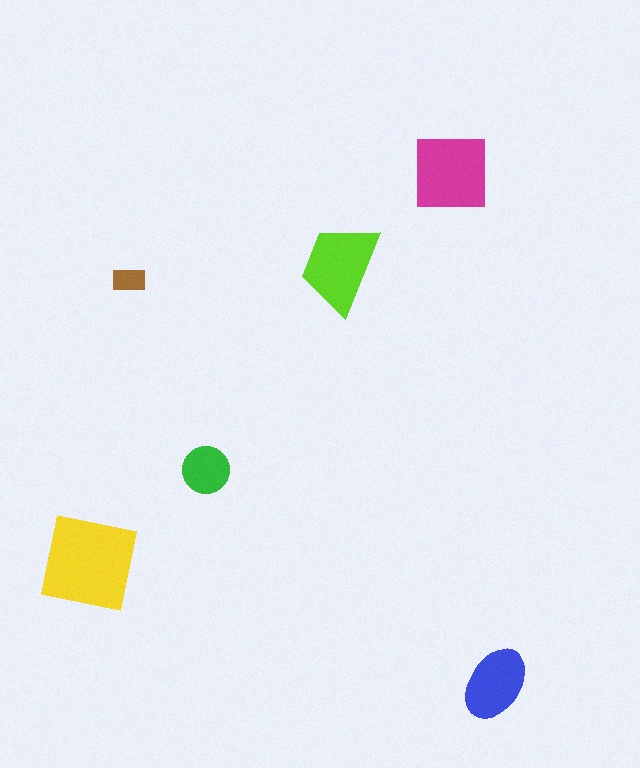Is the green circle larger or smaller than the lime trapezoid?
Smaller.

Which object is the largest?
The yellow square.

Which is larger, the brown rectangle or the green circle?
The green circle.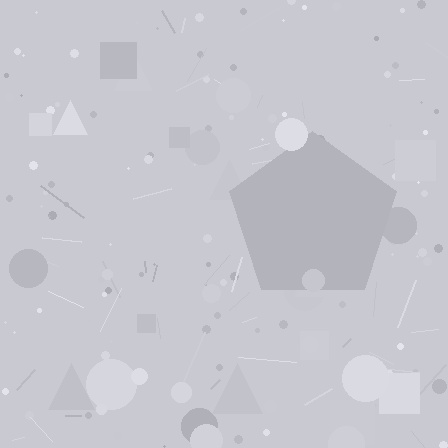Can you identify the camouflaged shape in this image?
The camouflaged shape is a pentagon.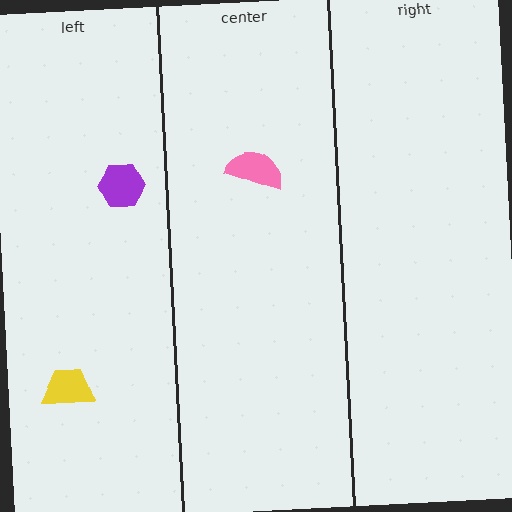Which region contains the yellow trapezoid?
The left region.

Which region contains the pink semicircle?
The center region.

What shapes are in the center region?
The pink semicircle.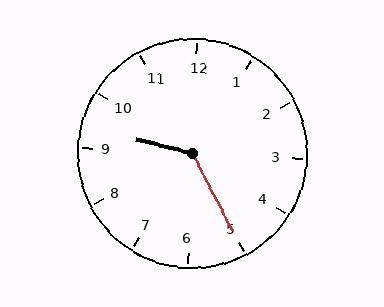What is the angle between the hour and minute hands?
Approximately 132 degrees.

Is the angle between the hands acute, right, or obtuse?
It is obtuse.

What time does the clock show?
9:25.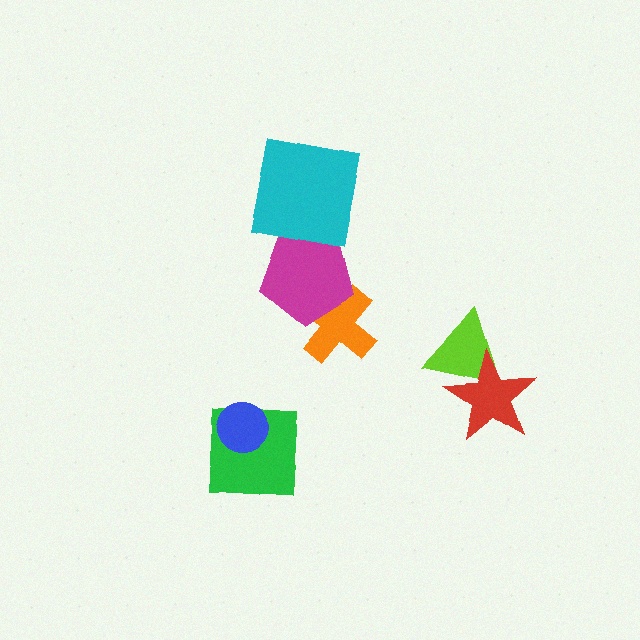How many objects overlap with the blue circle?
1 object overlaps with the blue circle.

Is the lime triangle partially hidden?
Yes, it is partially covered by another shape.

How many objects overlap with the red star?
1 object overlaps with the red star.